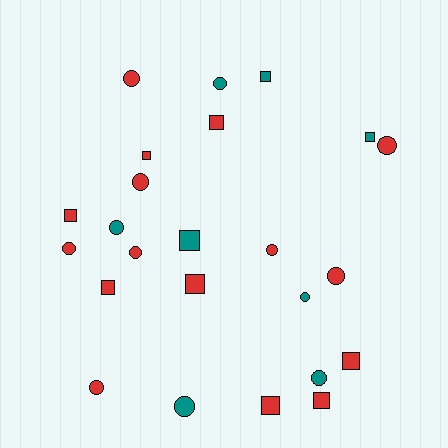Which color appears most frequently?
Red, with 16 objects.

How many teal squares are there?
There are 3 teal squares.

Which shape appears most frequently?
Circle, with 13 objects.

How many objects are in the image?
There are 24 objects.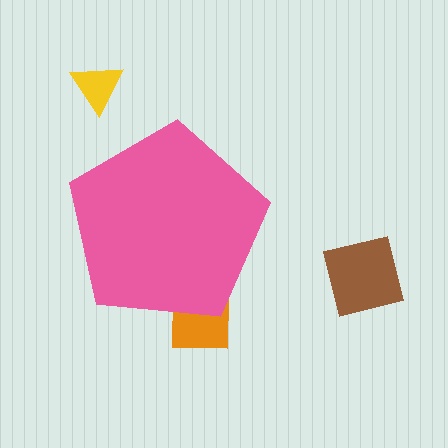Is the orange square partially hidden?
Yes, the orange square is partially hidden behind the pink pentagon.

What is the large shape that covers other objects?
A pink pentagon.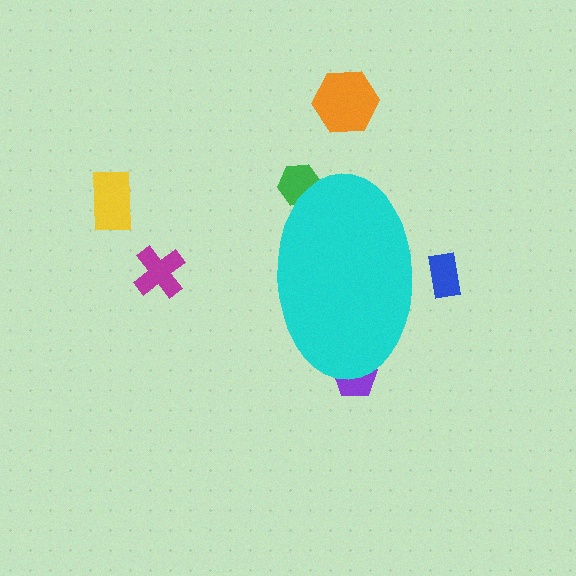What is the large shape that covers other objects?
A cyan ellipse.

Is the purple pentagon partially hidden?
Yes, the purple pentagon is partially hidden behind the cyan ellipse.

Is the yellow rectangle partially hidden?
No, the yellow rectangle is fully visible.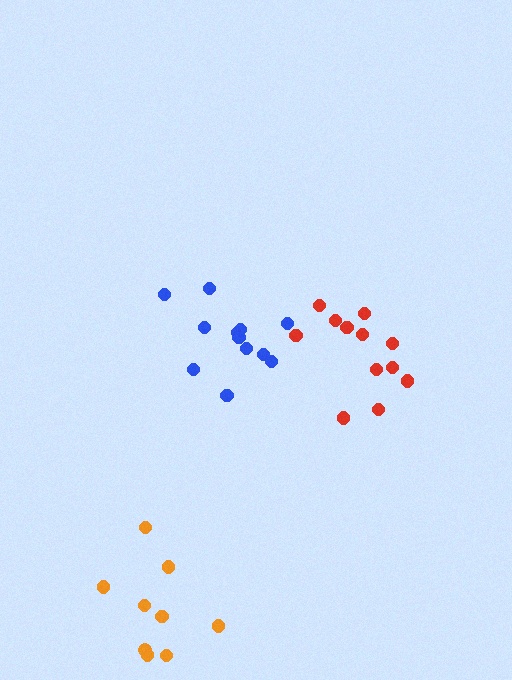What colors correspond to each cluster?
The clusters are colored: blue, orange, red.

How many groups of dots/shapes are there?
There are 3 groups.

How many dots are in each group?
Group 1: 12 dots, Group 2: 9 dots, Group 3: 12 dots (33 total).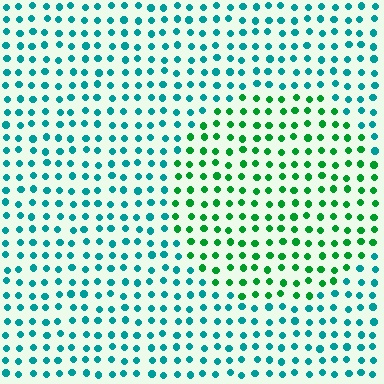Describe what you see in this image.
The image is filled with small teal elements in a uniform arrangement. A circle-shaped region is visible where the elements are tinted to a slightly different hue, forming a subtle color boundary.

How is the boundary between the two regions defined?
The boundary is defined purely by a slight shift in hue (about 43 degrees). Spacing, size, and orientation are identical on both sides.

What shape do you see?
I see a circle.